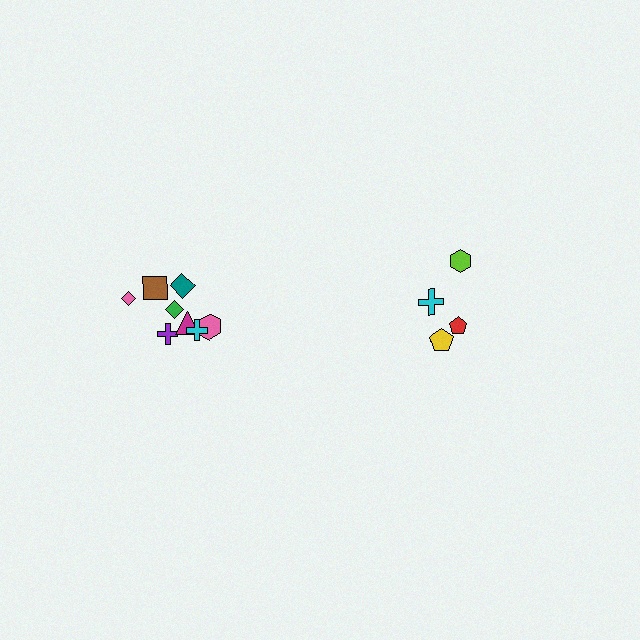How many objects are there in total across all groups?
There are 12 objects.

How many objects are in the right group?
There are 4 objects.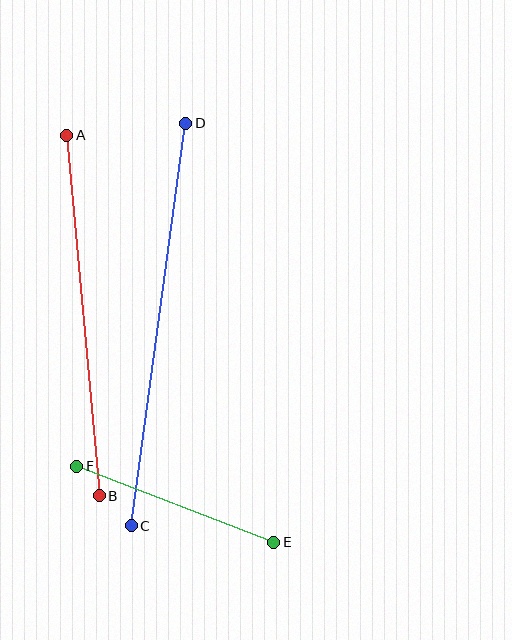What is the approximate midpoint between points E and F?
The midpoint is at approximately (175, 504) pixels.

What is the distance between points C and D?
The distance is approximately 406 pixels.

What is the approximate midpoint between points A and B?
The midpoint is at approximately (83, 315) pixels.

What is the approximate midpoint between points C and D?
The midpoint is at approximately (159, 324) pixels.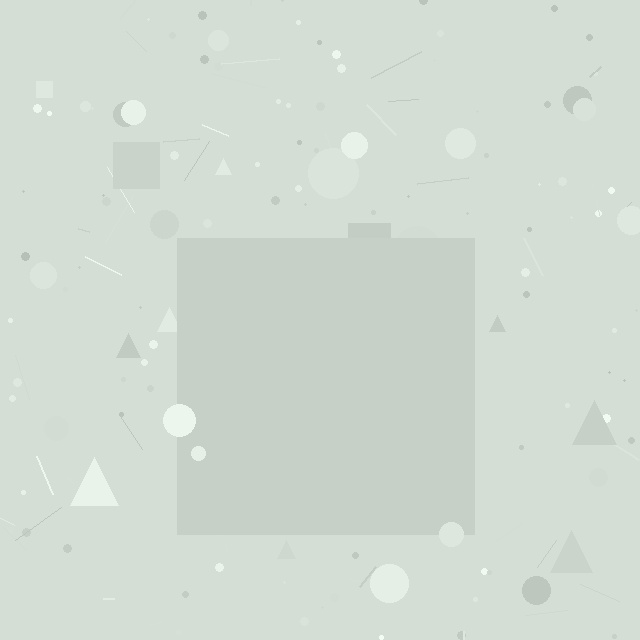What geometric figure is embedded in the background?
A square is embedded in the background.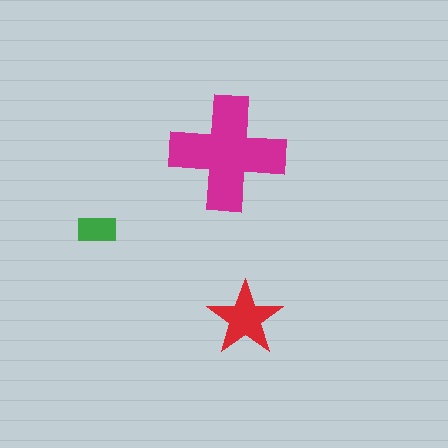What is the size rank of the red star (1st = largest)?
2nd.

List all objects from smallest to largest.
The green rectangle, the red star, the magenta cross.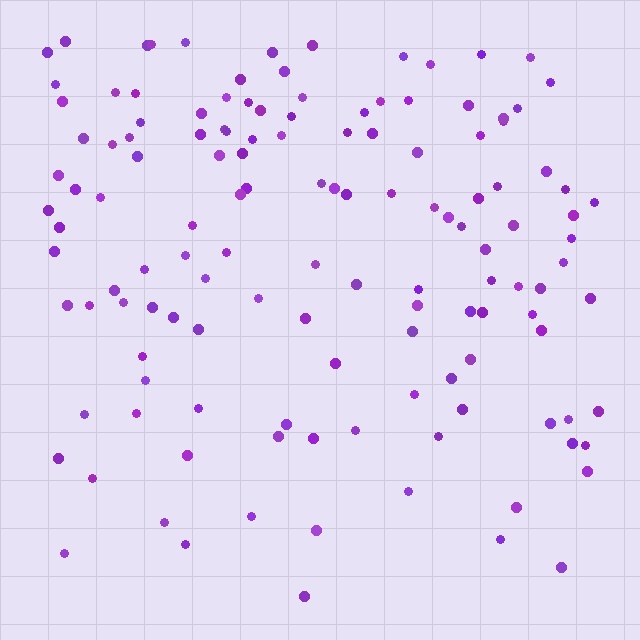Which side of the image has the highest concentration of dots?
The top.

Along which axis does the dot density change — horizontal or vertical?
Vertical.